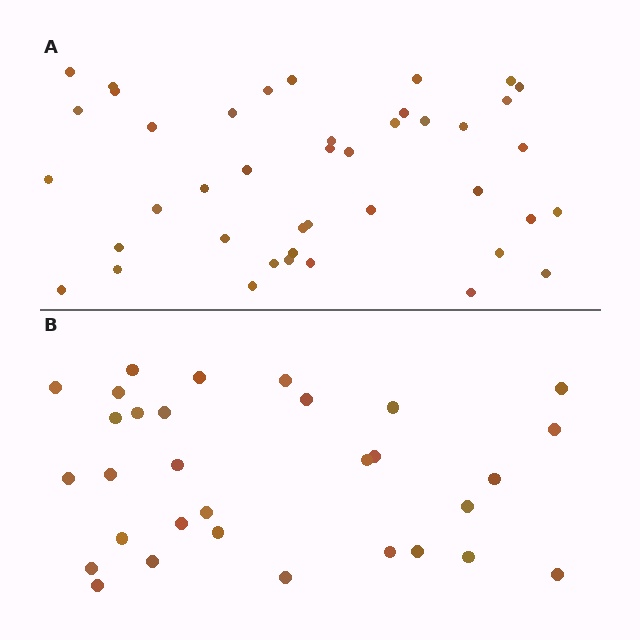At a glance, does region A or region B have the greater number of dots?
Region A (the top region) has more dots.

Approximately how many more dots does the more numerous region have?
Region A has roughly 12 or so more dots than region B.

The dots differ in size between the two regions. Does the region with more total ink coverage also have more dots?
No. Region B has more total ink coverage because its dots are larger, but region A actually contains more individual dots. Total area can be misleading — the number of items is what matters here.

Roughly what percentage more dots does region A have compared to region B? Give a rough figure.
About 35% more.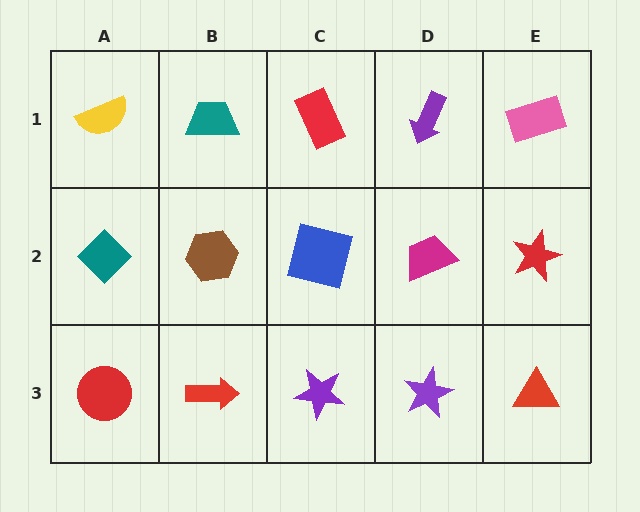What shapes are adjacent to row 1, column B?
A brown hexagon (row 2, column B), a yellow semicircle (row 1, column A), a red rectangle (row 1, column C).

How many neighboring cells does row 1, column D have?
3.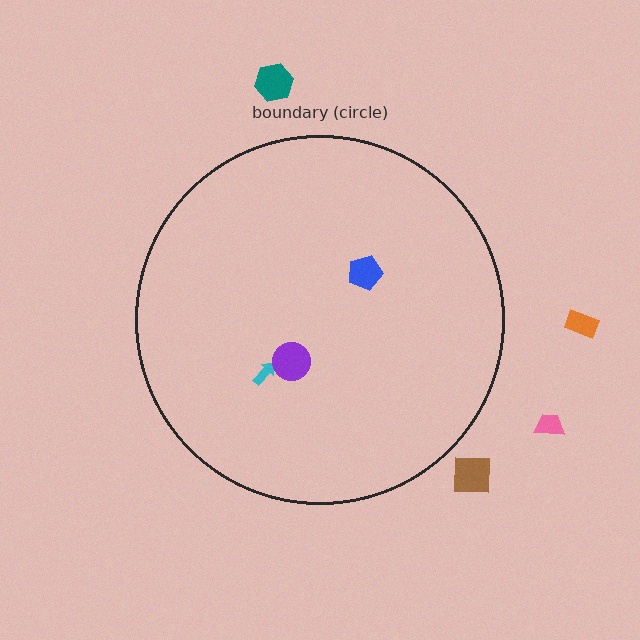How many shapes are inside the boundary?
3 inside, 4 outside.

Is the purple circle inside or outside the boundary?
Inside.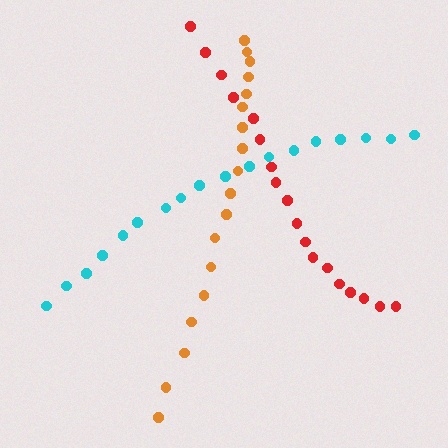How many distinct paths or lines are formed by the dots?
There are 3 distinct paths.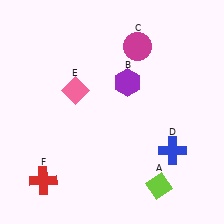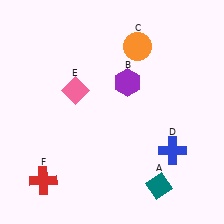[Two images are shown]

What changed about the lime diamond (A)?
In Image 1, A is lime. In Image 2, it changed to teal.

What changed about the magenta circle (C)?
In Image 1, C is magenta. In Image 2, it changed to orange.